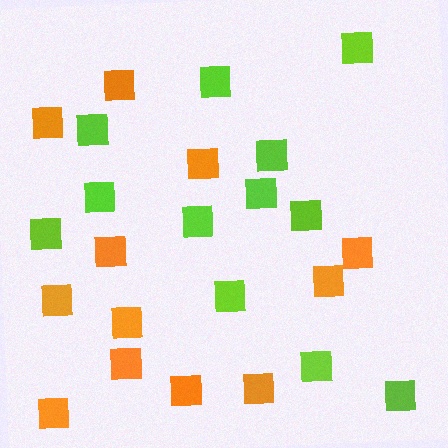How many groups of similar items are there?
There are 2 groups: one group of orange squares (12) and one group of lime squares (12).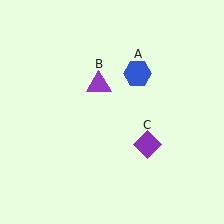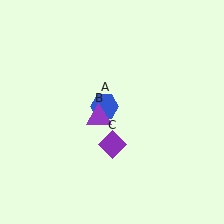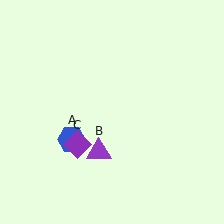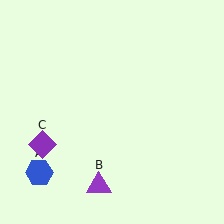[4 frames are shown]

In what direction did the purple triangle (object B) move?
The purple triangle (object B) moved down.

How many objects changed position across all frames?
3 objects changed position: blue hexagon (object A), purple triangle (object B), purple diamond (object C).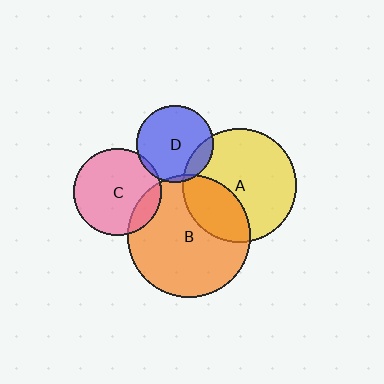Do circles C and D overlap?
Yes.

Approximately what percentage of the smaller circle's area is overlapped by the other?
Approximately 5%.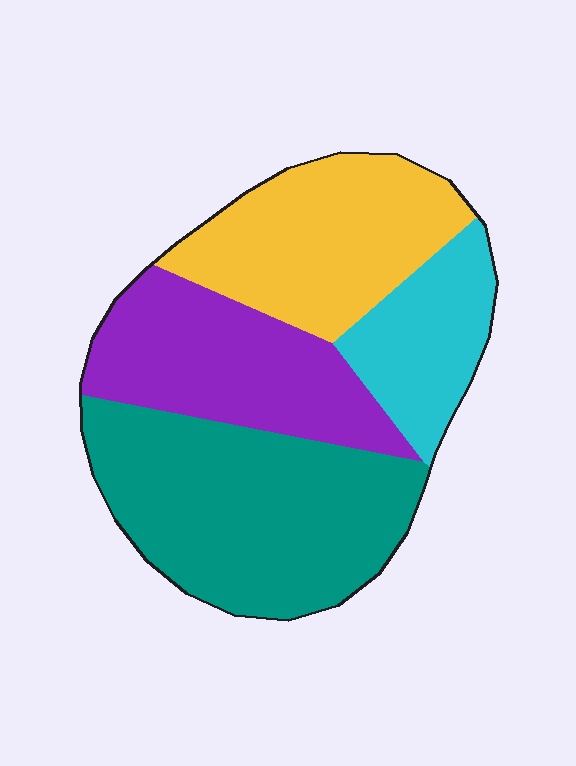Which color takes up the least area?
Cyan, at roughly 15%.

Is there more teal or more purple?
Teal.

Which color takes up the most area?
Teal, at roughly 35%.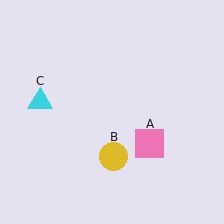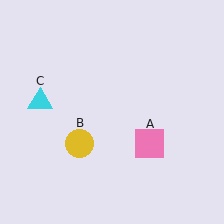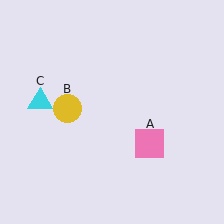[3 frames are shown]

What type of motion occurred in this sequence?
The yellow circle (object B) rotated clockwise around the center of the scene.